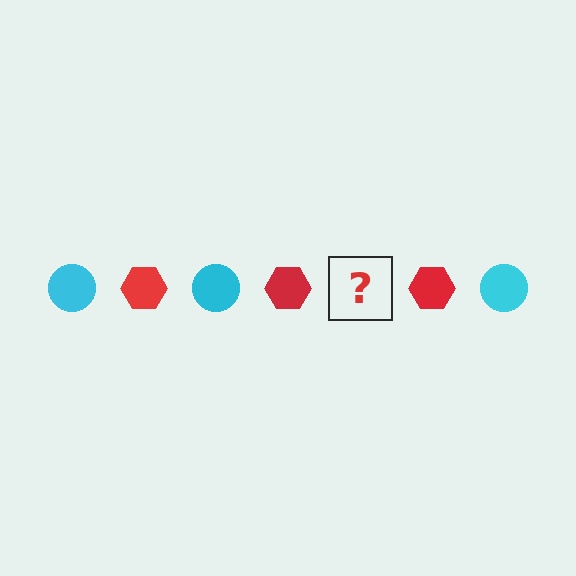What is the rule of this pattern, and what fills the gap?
The rule is that the pattern alternates between cyan circle and red hexagon. The gap should be filled with a cyan circle.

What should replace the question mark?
The question mark should be replaced with a cyan circle.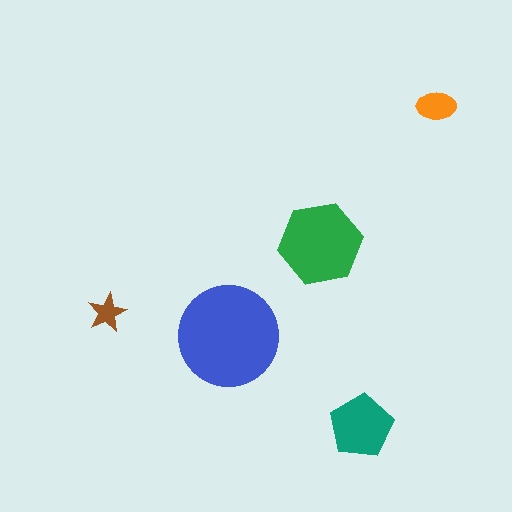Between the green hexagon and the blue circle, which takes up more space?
The blue circle.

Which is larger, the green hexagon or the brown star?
The green hexagon.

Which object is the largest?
The blue circle.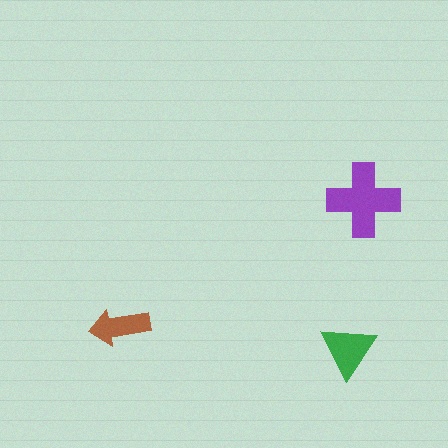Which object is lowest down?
The green triangle is bottommost.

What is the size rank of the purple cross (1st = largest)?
1st.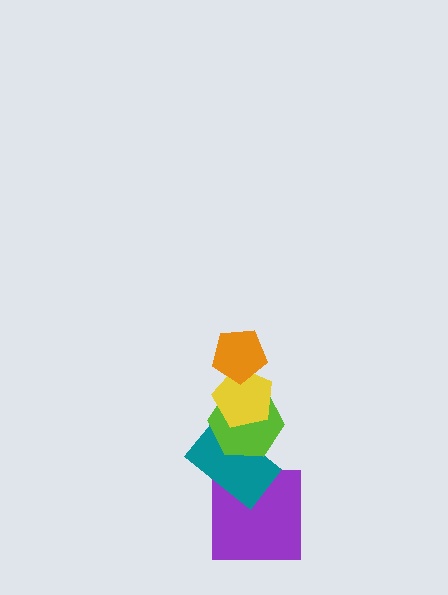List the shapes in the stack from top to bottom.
From top to bottom: the orange pentagon, the yellow pentagon, the lime hexagon, the teal rectangle, the purple square.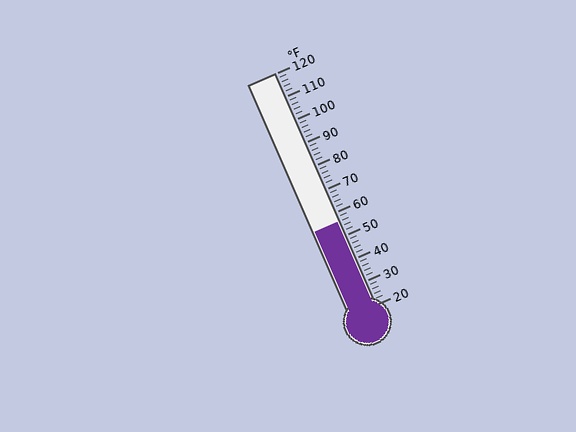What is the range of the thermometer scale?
The thermometer scale ranges from 20°F to 120°F.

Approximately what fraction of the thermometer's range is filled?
The thermometer is filled to approximately 35% of its range.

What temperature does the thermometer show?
The thermometer shows approximately 56°F.